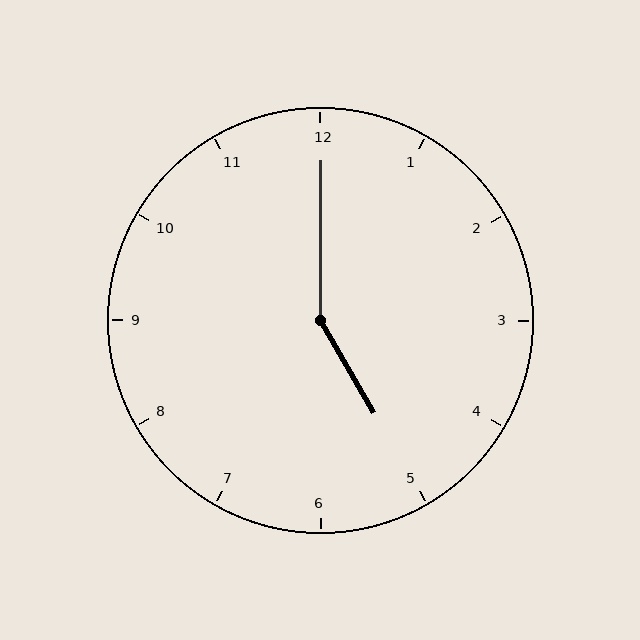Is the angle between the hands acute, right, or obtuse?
It is obtuse.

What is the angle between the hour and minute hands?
Approximately 150 degrees.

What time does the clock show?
5:00.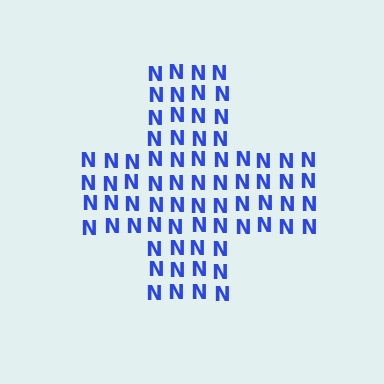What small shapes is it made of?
It is made of small letter N's.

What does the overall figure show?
The overall figure shows a cross.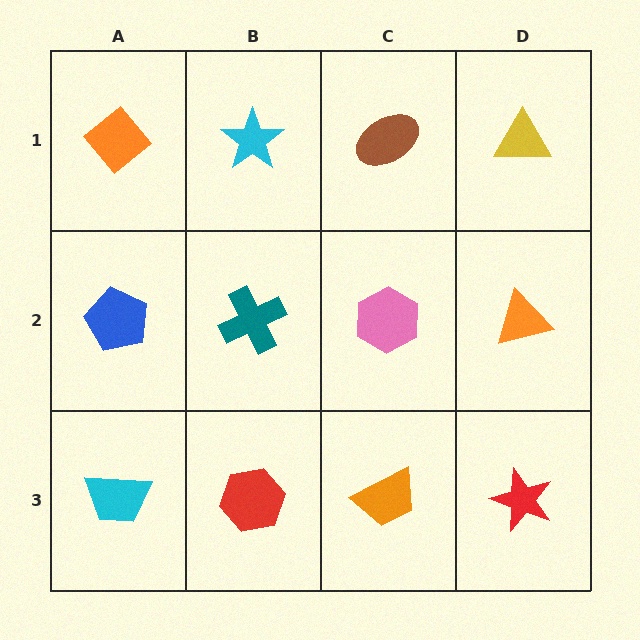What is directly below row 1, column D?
An orange triangle.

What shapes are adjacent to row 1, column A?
A blue pentagon (row 2, column A), a cyan star (row 1, column B).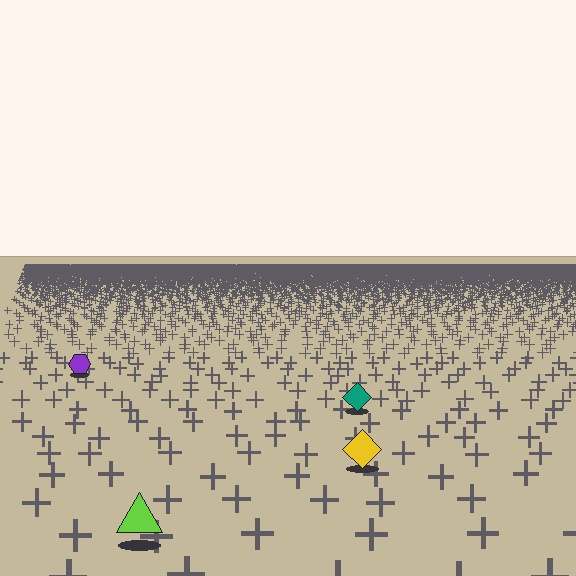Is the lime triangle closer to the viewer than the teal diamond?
Yes. The lime triangle is closer — you can tell from the texture gradient: the ground texture is coarser near it.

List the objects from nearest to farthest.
From nearest to farthest: the lime triangle, the yellow diamond, the teal diamond, the purple hexagon.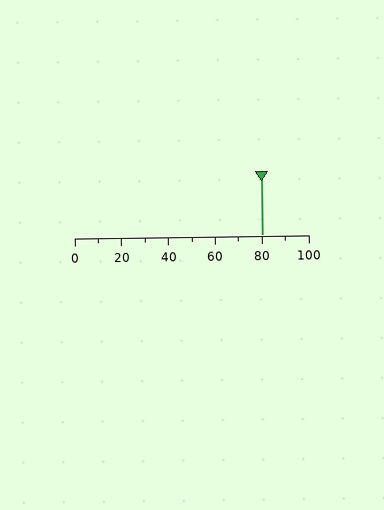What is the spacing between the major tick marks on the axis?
The major ticks are spaced 20 apart.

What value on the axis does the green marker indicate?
The marker indicates approximately 80.